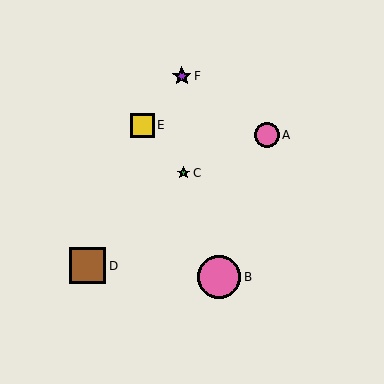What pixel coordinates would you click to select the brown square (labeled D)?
Click at (88, 266) to select the brown square D.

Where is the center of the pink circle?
The center of the pink circle is at (219, 277).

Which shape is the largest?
The pink circle (labeled B) is the largest.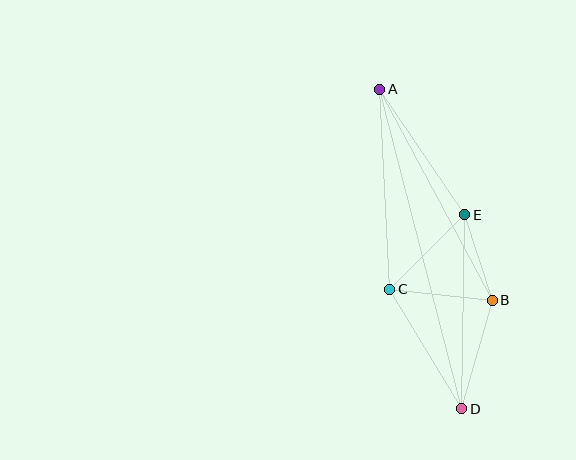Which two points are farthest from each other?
Points A and D are farthest from each other.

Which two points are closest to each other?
Points B and E are closest to each other.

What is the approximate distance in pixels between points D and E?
The distance between D and E is approximately 194 pixels.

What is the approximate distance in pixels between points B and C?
The distance between B and C is approximately 103 pixels.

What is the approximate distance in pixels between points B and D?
The distance between B and D is approximately 113 pixels.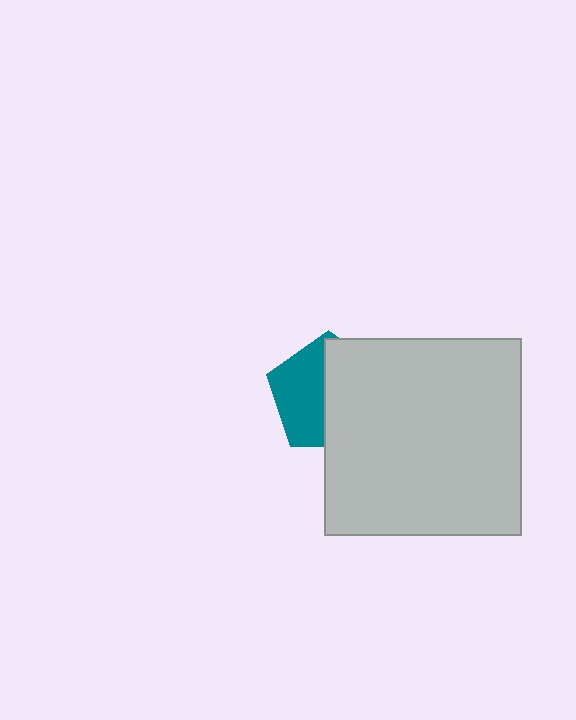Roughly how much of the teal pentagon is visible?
About half of it is visible (roughly 45%).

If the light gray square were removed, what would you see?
You would see the complete teal pentagon.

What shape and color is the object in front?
The object in front is a light gray square.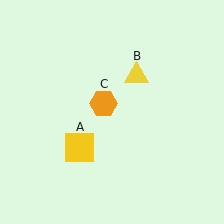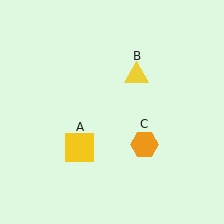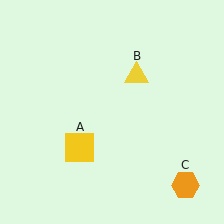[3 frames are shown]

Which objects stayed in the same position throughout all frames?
Yellow square (object A) and yellow triangle (object B) remained stationary.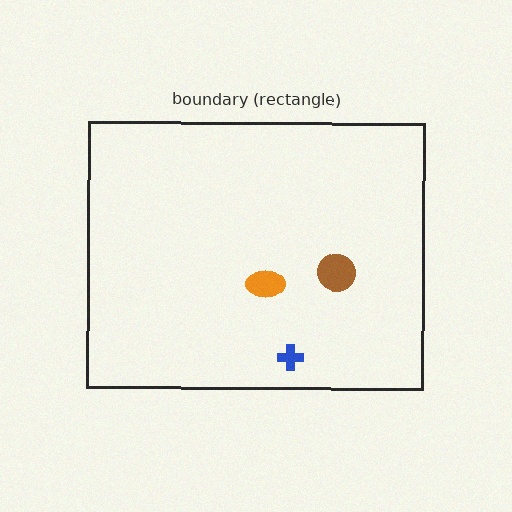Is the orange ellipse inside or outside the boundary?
Inside.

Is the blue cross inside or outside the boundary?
Inside.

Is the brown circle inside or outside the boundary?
Inside.